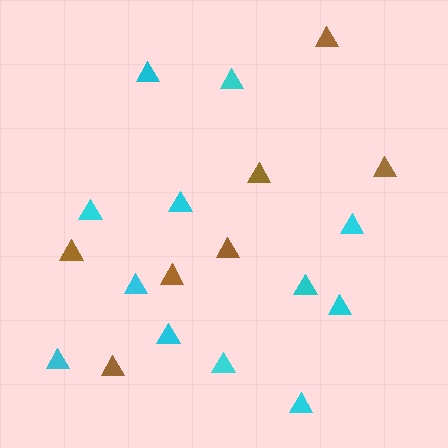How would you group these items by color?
There are 2 groups: one group of cyan triangles (12) and one group of brown triangles (7).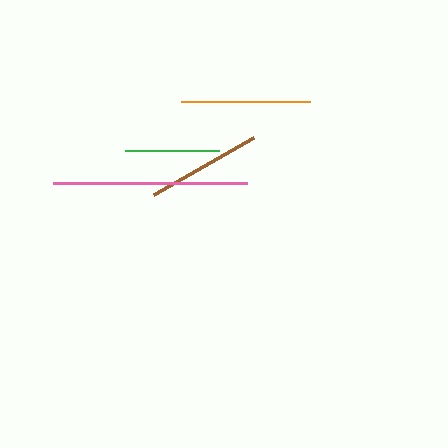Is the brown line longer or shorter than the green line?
The brown line is longer than the green line.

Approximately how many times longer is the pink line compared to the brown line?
The pink line is approximately 1.7 times the length of the brown line.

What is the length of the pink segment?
The pink segment is approximately 194 pixels long.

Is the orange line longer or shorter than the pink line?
The pink line is longer than the orange line.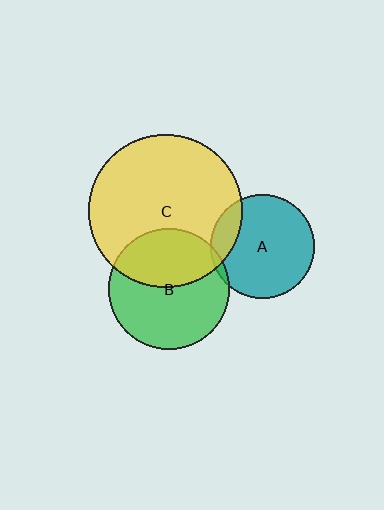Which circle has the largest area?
Circle C (yellow).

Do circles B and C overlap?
Yes.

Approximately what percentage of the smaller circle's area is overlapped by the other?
Approximately 40%.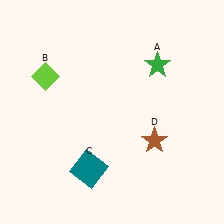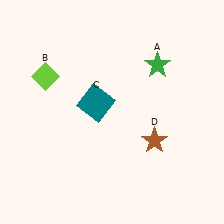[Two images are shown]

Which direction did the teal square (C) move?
The teal square (C) moved up.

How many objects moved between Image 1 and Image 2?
1 object moved between the two images.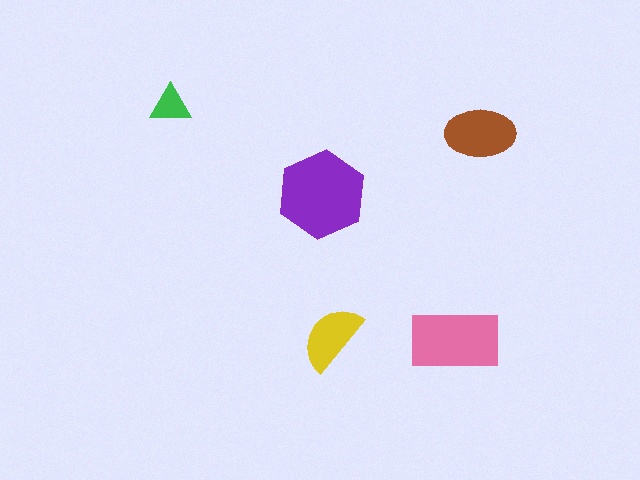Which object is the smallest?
The green triangle.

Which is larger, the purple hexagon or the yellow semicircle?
The purple hexagon.